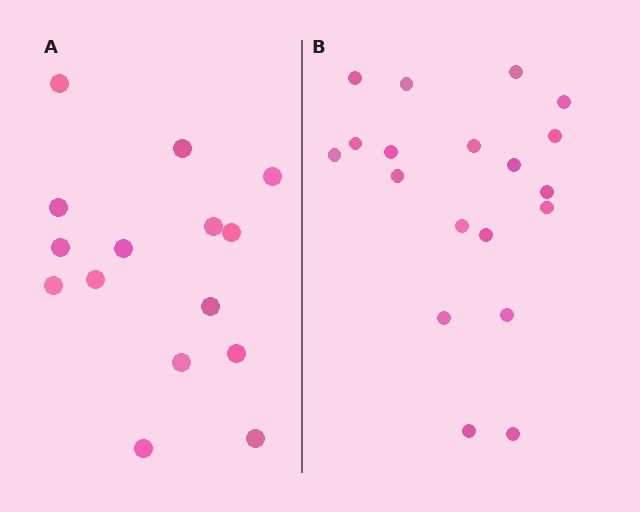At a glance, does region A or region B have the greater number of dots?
Region B (the right region) has more dots.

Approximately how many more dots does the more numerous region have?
Region B has about 4 more dots than region A.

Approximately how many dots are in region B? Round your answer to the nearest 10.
About 20 dots. (The exact count is 19, which rounds to 20.)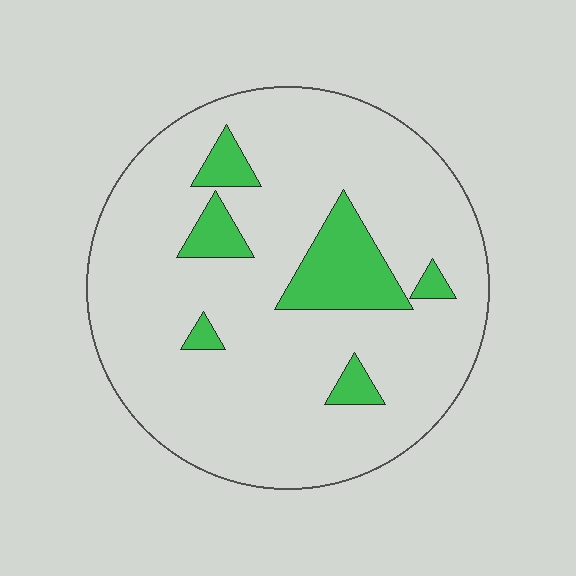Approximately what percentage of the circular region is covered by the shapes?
Approximately 15%.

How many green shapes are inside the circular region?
6.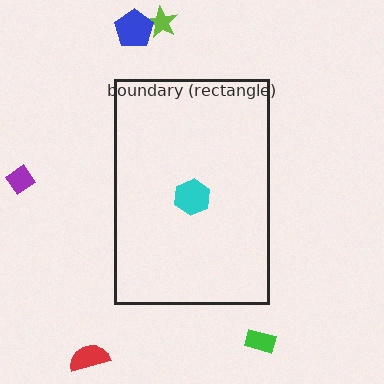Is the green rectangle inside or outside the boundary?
Outside.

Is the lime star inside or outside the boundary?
Outside.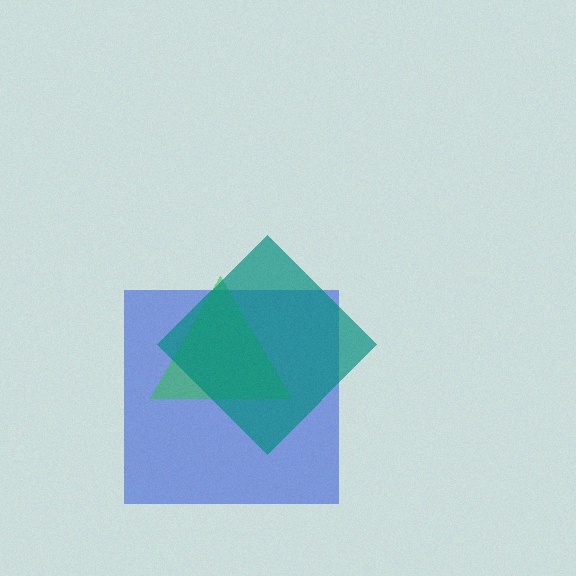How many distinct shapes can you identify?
There are 3 distinct shapes: a blue square, a green triangle, a teal diamond.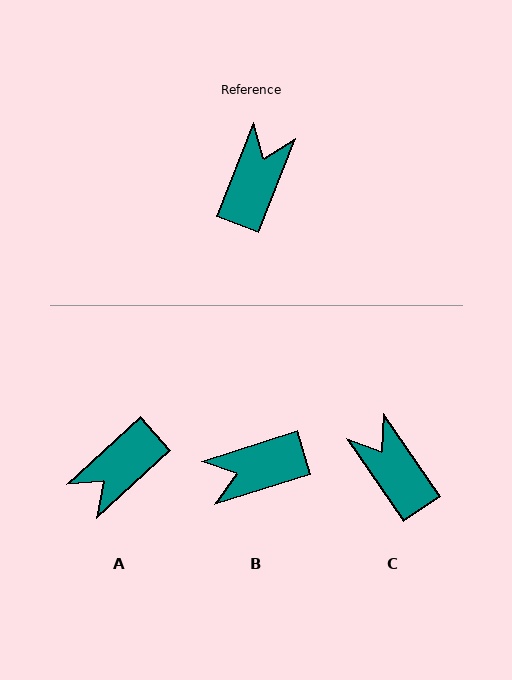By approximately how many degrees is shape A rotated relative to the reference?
Approximately 154 degrees counter-clockwise.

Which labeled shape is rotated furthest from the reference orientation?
A, about 154 degrees away.